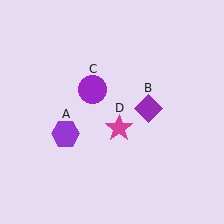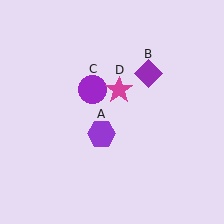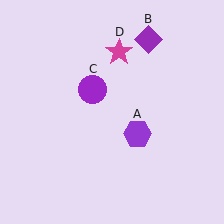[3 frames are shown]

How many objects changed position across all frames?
3 objects changed position: purple hexagon (object A), purple diamond (object B), magenta star (object D).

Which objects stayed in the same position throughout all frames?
Purple circle (object C) remained stationary.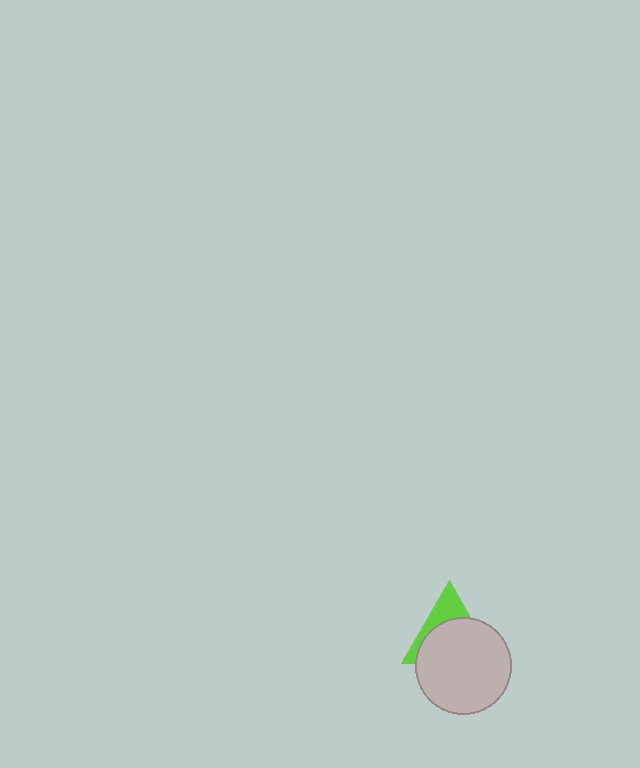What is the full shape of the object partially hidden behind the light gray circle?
The partially hidden object is a lime triangle.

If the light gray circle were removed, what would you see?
You would see the complete lime triangle.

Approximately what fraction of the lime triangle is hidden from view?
Roughly 67% of the lime triangle is hidden behind the light gray circle.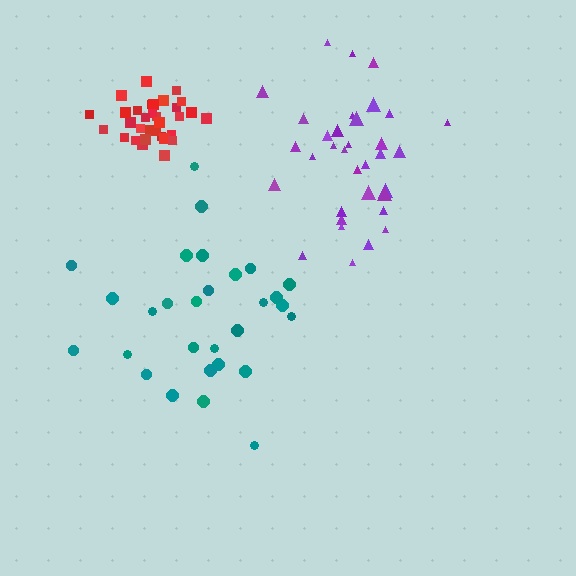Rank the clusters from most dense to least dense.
red, purple, teal.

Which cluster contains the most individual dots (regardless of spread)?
Red (34).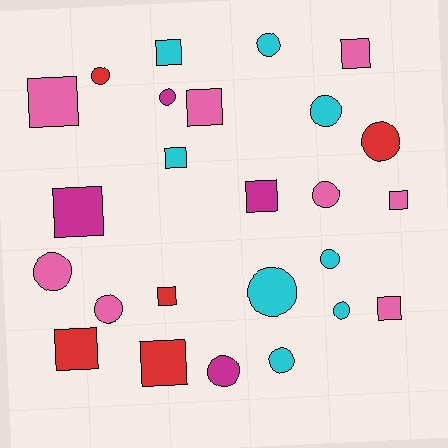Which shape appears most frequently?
Circle, with 13 objects.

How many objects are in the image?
There are 25 objects.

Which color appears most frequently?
Cyan, with 8 objects.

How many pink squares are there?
There are 5 pink squares.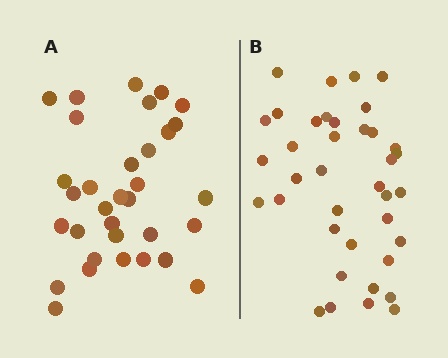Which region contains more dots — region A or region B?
Region B (the right region) has more dots.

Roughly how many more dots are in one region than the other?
Region B has about 5 more dots than region A.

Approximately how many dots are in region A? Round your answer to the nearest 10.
About 30 dots. (The exact count is 33, which rounds to 30.)